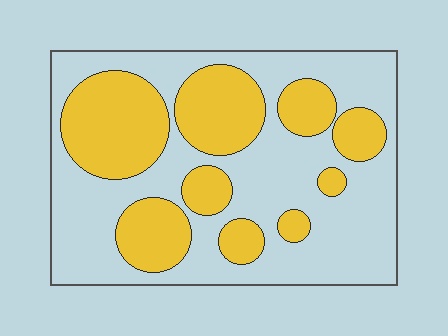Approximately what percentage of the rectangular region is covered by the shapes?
Approximately 40%.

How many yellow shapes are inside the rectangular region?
9.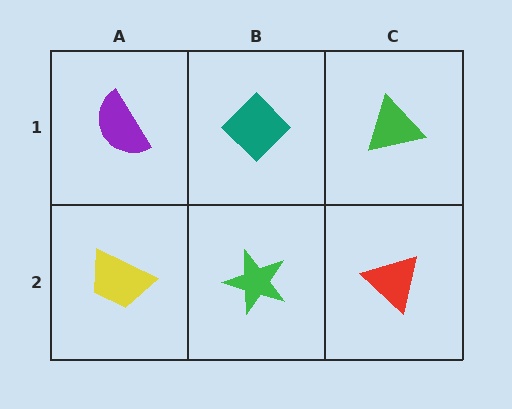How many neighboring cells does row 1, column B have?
3.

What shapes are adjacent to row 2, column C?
A green triangle (row 1, column C), a green star (row 2, column B).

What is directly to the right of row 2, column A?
A green star.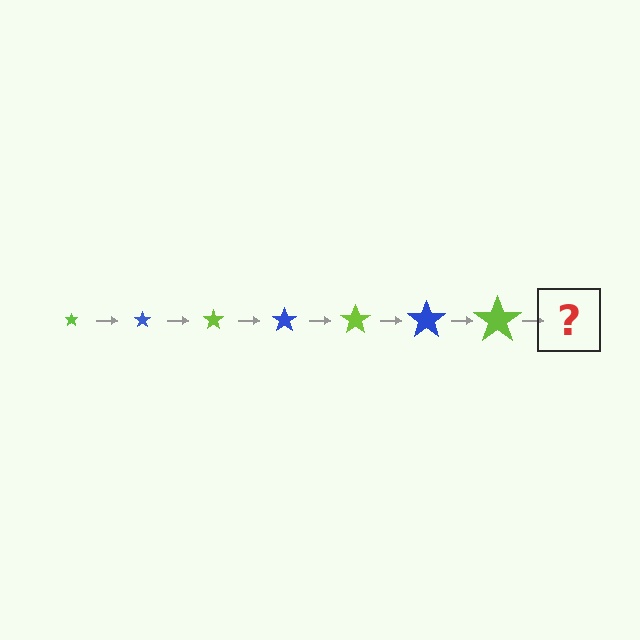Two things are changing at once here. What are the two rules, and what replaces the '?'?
The two rules are that the star grows larger each step and the color cycles through lime and blue. The '?' should be a blue star, larger than the previous one.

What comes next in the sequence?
The next element should be a blue star, larger than the previous one.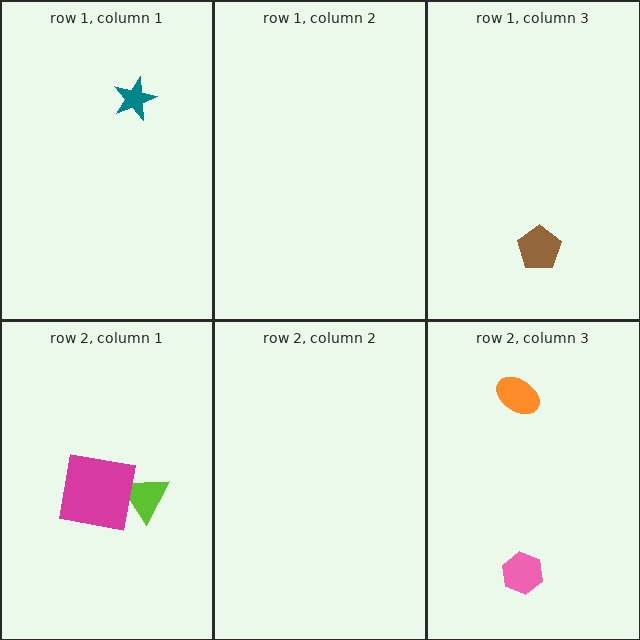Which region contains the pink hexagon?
The row 2, column 3 region.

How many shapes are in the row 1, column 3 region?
1.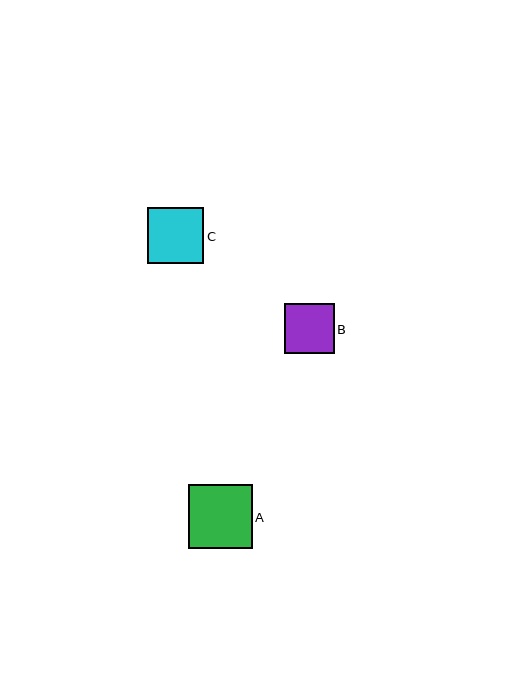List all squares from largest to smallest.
From largest to smallest: A, C, B.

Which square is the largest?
Square A is the largest with a size of approximately 64 pixels.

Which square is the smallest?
Square B is the smallest with a size of approximately 50 pixels.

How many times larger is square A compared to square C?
Square A is approximately 1.1 times the size of square C.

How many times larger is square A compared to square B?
Square A is approximately 1.3 times the size of square B.